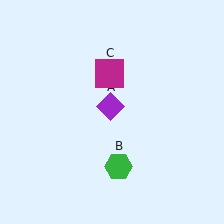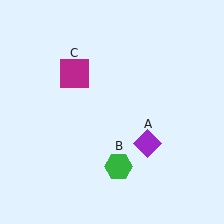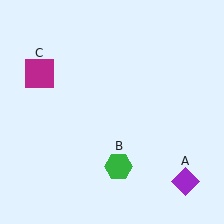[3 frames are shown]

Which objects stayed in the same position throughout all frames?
Green hexagon (object B) remained stationary.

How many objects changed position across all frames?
2 objects changed position: purple diamond (object A), magenta square (object C).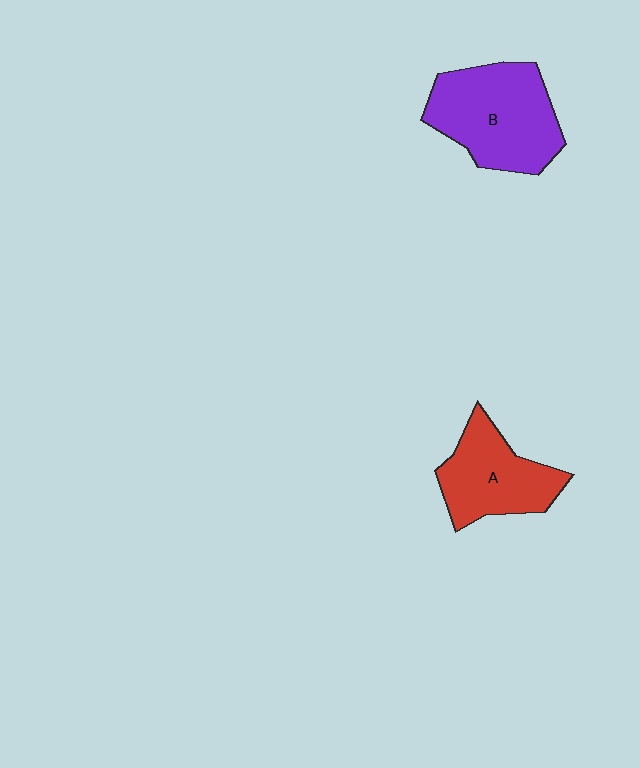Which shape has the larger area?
Shape B (purple).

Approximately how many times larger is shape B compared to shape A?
Approximately 1.3 times.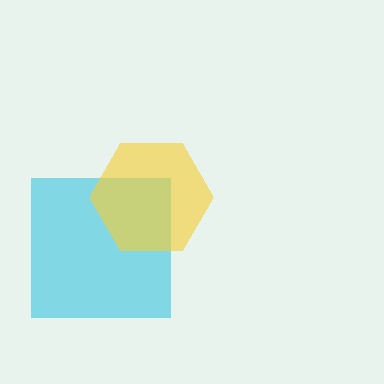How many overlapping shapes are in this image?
There are 2 overlapping shapes in the image.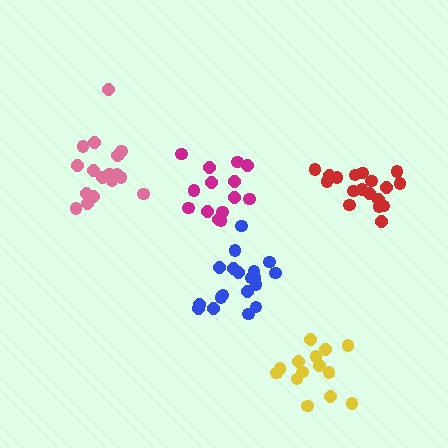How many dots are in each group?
Group 1: 18 dots, Group 2: 14 dots, Group 3: 19 dots, Group 4: 14 dots, Group 5: 18 dots (83 total).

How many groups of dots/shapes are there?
There are 5 groups.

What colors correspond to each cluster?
The clusters are colored: red, magenta, blue, yellow, pink.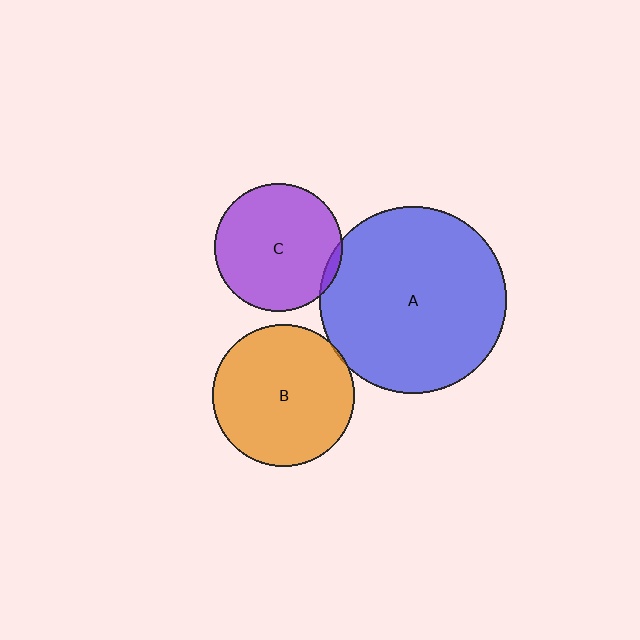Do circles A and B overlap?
Yes.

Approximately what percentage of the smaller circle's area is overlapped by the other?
Approximately 5%.